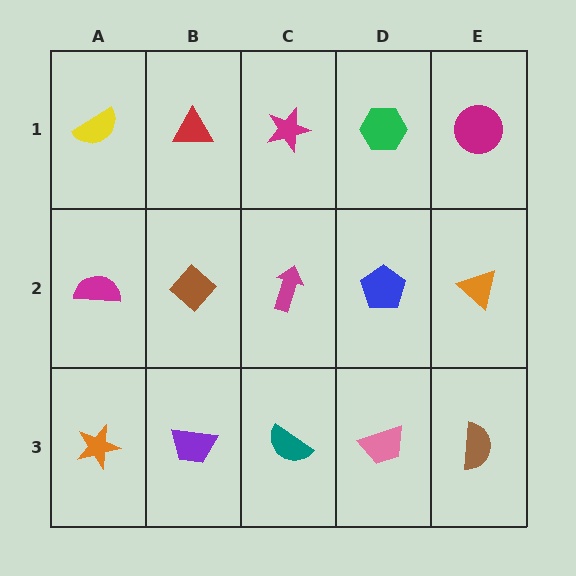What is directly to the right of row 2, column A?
A brown diamond.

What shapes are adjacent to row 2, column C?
A magenta star (row 1, column C), a teal semicircle (row 3, column C), a brown diamond (row 2, column B), a blue pentagon (row 2, column D).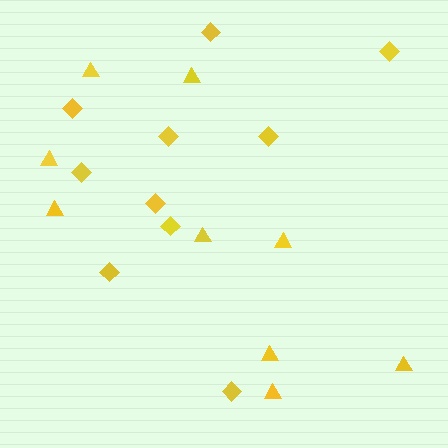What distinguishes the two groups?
There are 2 groups: one group of triangles (9) and one group of diamonds (10).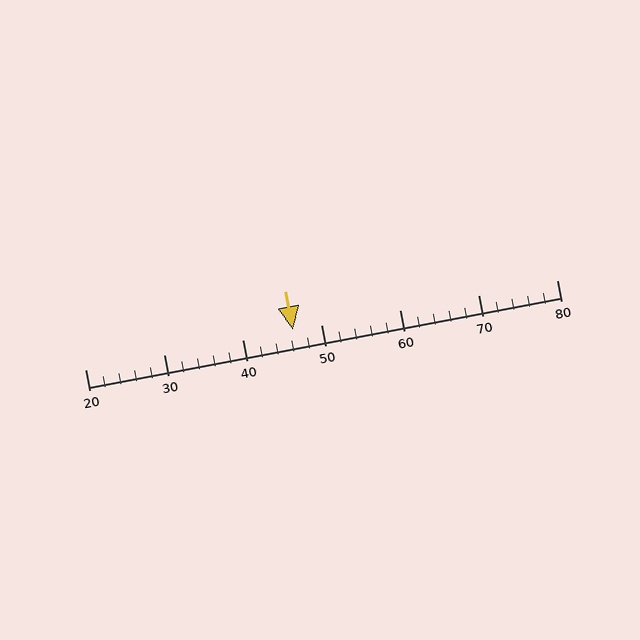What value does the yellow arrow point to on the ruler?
The yellow arrow points to approximately 46.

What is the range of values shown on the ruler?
The ruler shows values from 20 to 80.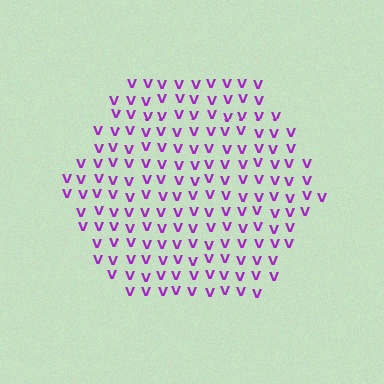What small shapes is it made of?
It is made of small letter V's.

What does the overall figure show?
The overall figure shows a hexagon.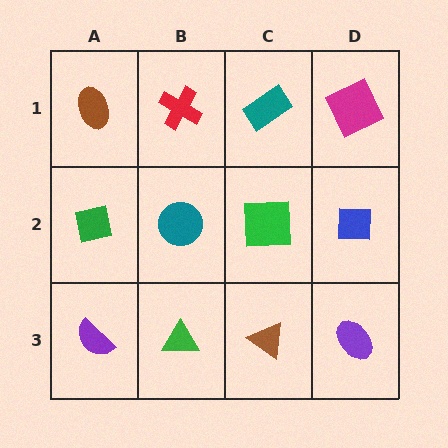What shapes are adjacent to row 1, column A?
A green square (row 2, column A), a red cross (row 1, column B).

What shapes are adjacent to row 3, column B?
A teal circle (row 2, column B), a purple semicircle (row 3, column A), a brown triangle (row 3, column C).